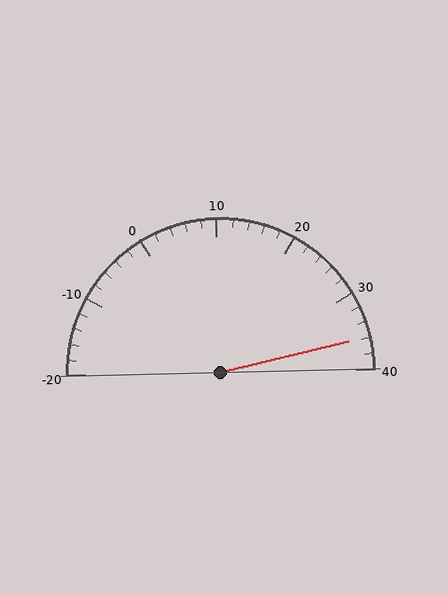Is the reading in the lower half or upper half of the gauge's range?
The reading is in the upper half of the range (-20 to 40).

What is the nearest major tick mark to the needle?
The nearest major tick mark is 40.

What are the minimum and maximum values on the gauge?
The gauge ranges from -20 to 40.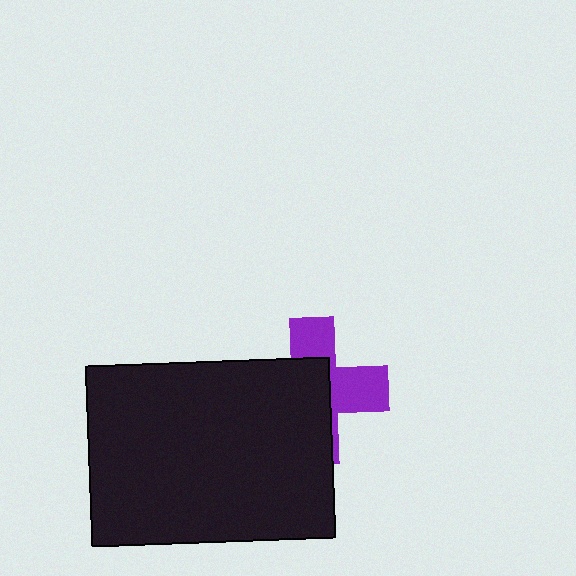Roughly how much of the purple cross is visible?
A small part of it is visible (roughly 42%).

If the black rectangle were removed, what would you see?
You would see the complete purple cross.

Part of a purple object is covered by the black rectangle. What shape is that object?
It is a cross.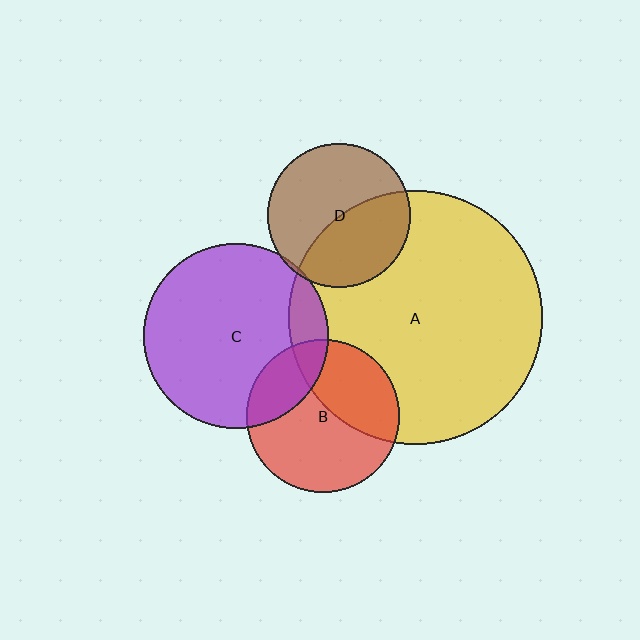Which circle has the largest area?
Circle A (yellow).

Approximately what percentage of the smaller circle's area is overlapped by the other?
Approximately 40%.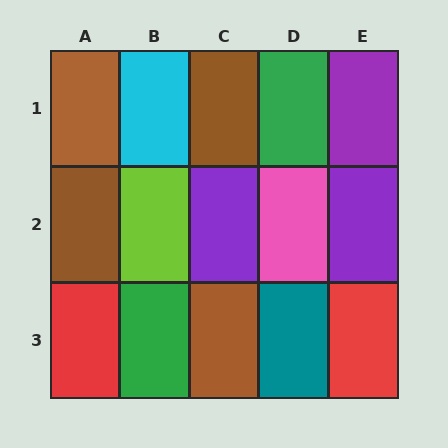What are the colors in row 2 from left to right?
Brown, lime, purple, pink, purple.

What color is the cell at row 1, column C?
Brown.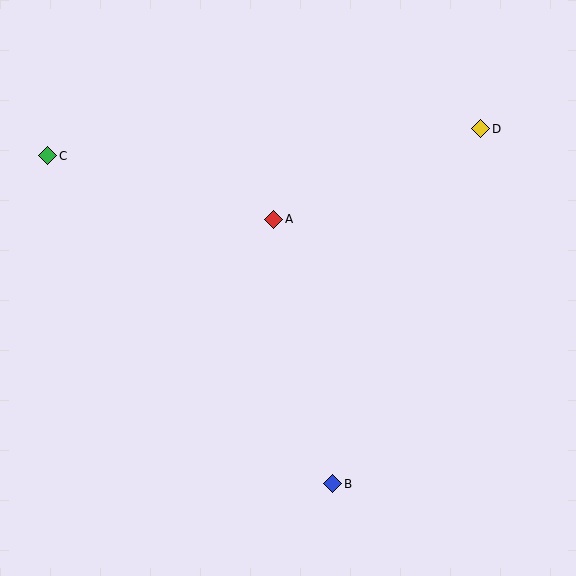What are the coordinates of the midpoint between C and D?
The midpoint between C and D is at (264, 142).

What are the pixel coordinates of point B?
Point B is at (333, 484).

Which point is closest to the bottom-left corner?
Point B is closest to the bottom-left corner.